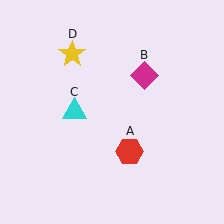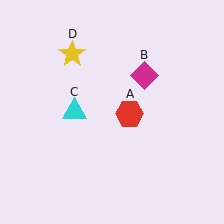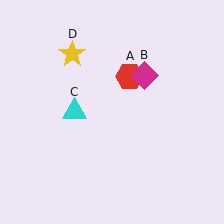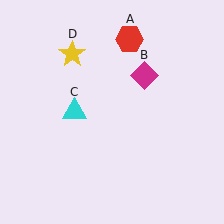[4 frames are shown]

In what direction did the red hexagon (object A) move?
The red hexagon (object A) moved up.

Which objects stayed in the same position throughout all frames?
Magenta diamond (object B) and cyan triangle (object C) and yellow star (object D) remained stationary.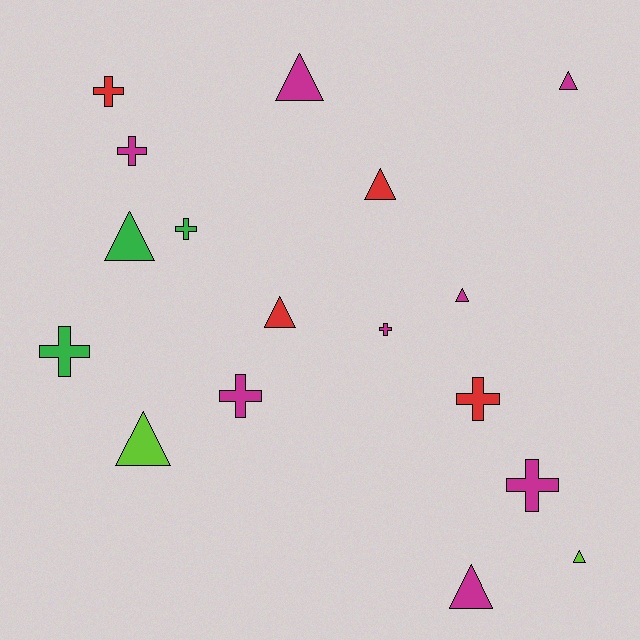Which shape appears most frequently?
Triangle, with 9 objects.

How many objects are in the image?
There are 17 objects.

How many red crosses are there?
There are 2 red crosses.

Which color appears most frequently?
Magenta, with 8 objects.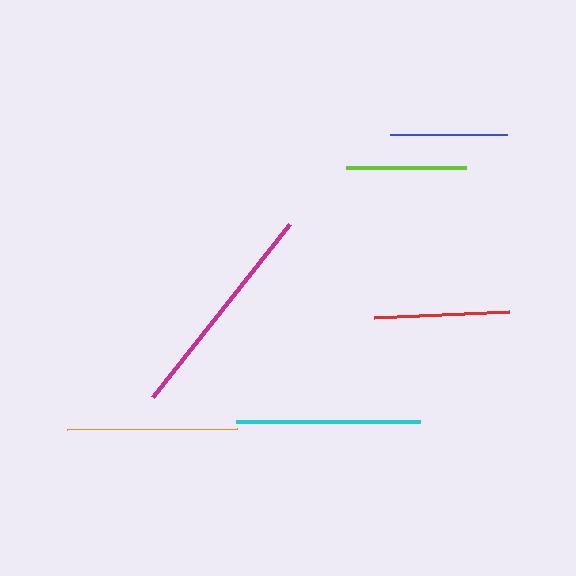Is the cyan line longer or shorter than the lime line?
The cyan line is longer than the lime line.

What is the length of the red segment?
The red segment is approximately 135 pixels long.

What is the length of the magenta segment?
The magenta segment is approximately 221 pixels long.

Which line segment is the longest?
The magenta line is the longest at approximately 221 pixels.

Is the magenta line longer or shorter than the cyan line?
The magenta line is longer than the cyan line.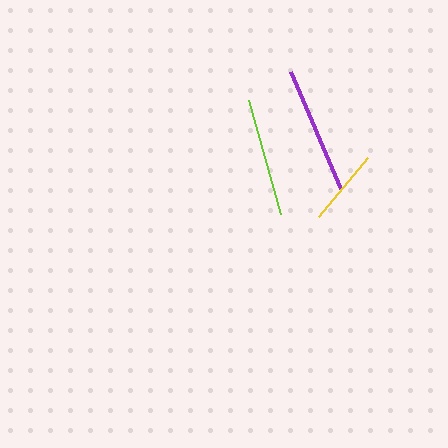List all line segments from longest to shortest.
From longest to shortest: purple, lime, yellow.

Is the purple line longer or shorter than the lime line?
The purple line is longer than the lime line.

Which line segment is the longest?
The purple line is the longest at approximately 127 pixels.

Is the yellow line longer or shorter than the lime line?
The lime line is longer than the yellow line.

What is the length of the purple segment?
The purple segment is approximately 127 pixels long.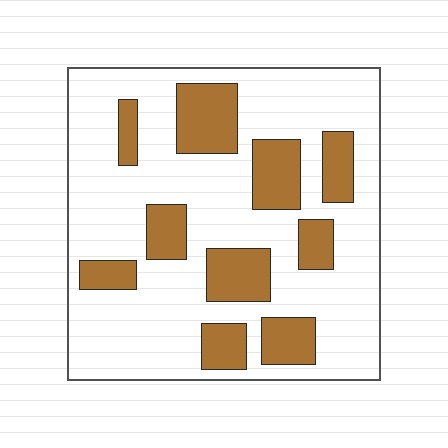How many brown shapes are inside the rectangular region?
10.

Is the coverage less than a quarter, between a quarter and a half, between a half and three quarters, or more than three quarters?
Between a quarter and a half.